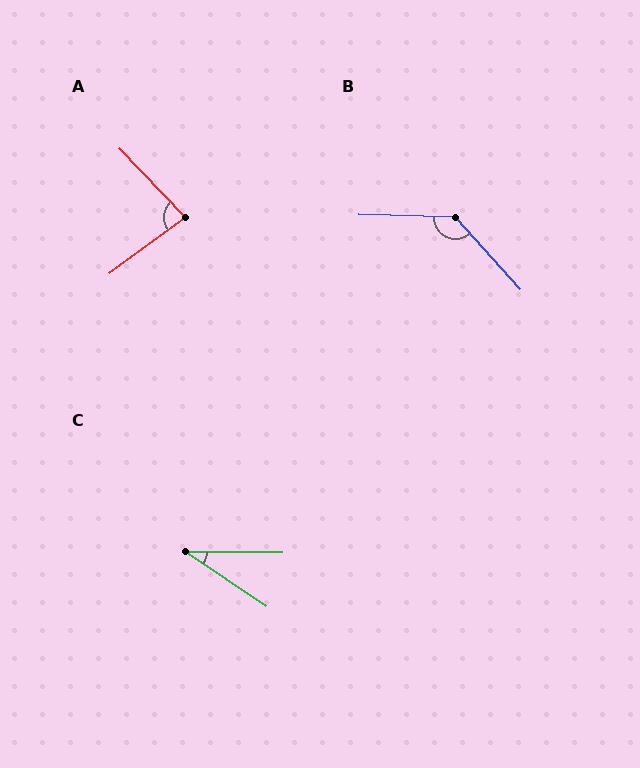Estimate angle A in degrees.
Approximately 82 degrees.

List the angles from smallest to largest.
C (34°), A (82°), B (133°).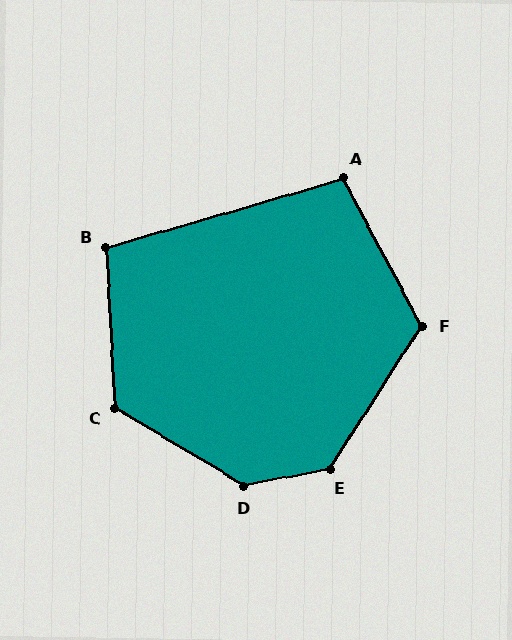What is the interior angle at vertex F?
Approximately 119 degrees (obtuse).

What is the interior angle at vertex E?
Approximately 134 degrees (obtuse).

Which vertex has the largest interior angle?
D, at approximately 138 degrees.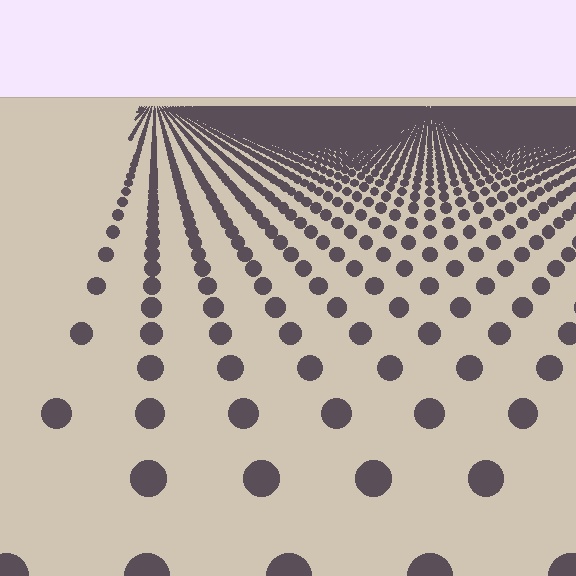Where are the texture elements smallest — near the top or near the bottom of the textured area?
Near the top.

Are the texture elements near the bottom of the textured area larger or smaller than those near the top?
Larger. Near the bottom, elements are closer to the viewer and appear at a bigger on-screen size.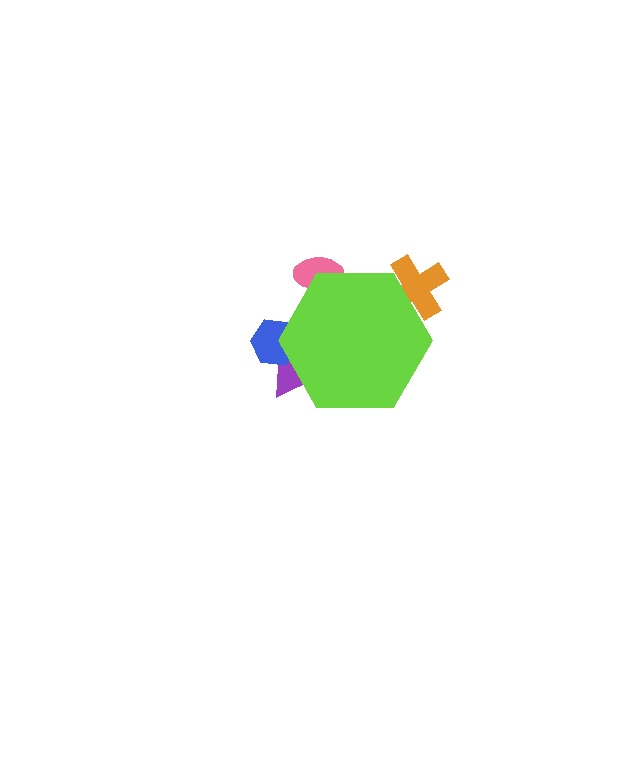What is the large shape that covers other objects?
A lime hexagon.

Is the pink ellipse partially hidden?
Yes, the pink ellipse is partially hidden behind the lime hexagon.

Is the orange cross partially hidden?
Yes, the orange cross is partially hidden behind the lime hexagon.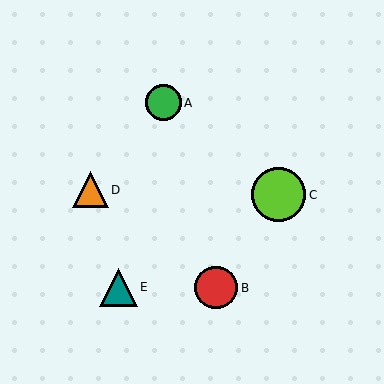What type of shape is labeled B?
Shape B is a red circle.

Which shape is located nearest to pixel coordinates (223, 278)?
The red circle (labeled B) at (216, 288) is nearest to that location.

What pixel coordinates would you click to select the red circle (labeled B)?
Click at (216, 288) to select the red circle B.